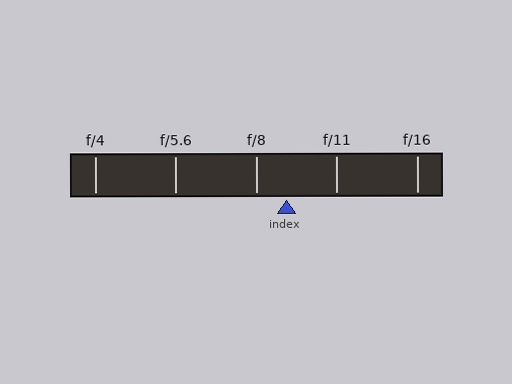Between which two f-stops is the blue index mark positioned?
The index mark is between f/8 and f/11.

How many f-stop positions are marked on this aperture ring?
There are 5 f-stop positions marked.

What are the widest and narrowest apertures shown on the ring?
The widest aperture shown is f/4 and the narrowest is f/16.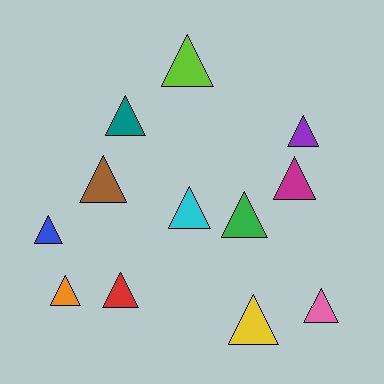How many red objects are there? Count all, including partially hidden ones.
There is 1 red object.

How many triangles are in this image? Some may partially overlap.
There are 12 triangles.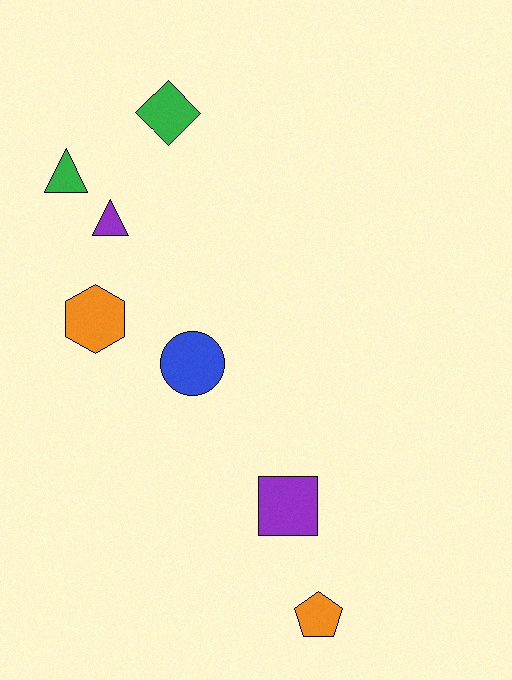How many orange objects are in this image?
There are 2 orange objects.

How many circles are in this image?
There is 1 circle.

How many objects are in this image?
There are 7 objects.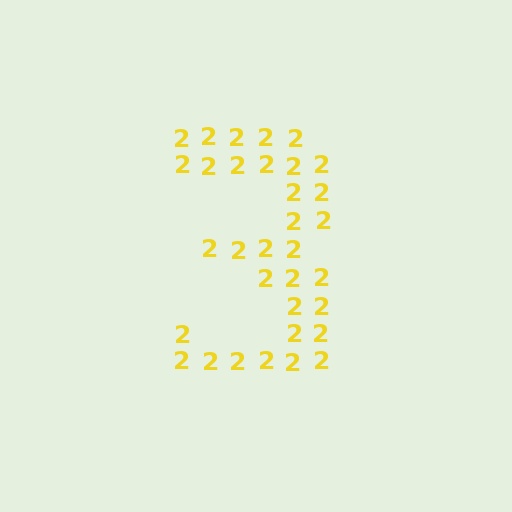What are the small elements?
The small elements are digit 2's.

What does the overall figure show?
The overall figure shows the digit 3.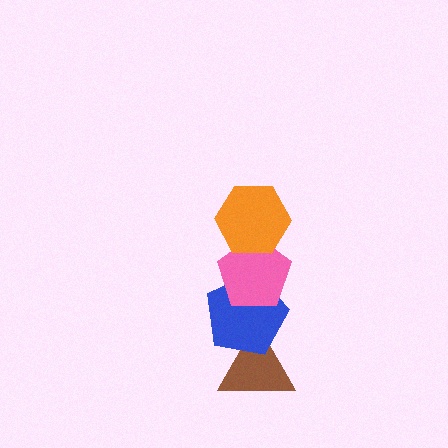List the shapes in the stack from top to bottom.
From top to bottom: the orange hexagon, the pink pentagon, the blue pentagon, the brown triangle.